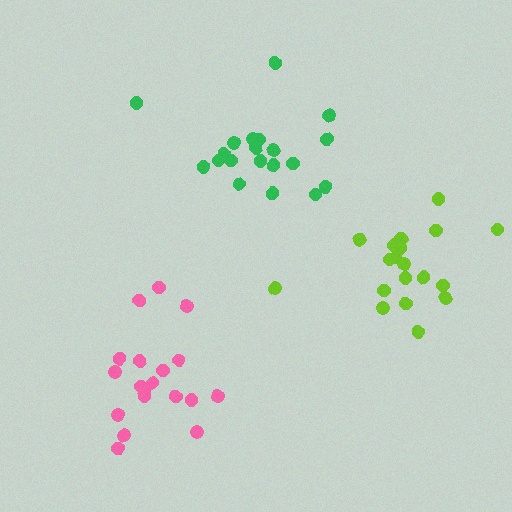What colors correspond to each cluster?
The clusters are colored: pink, lime, green.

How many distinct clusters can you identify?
There are 3 distinct clusters.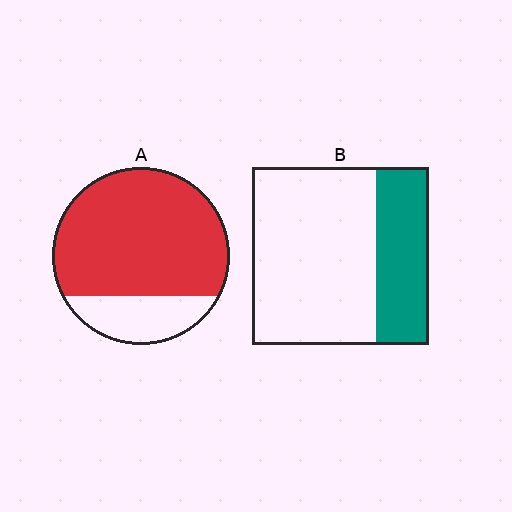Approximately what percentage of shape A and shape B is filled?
A is approximately 80% and B is approximately 30%.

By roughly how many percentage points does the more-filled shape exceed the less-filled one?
By roughly 50 percentage points (A over B).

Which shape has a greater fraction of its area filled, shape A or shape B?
Shape A.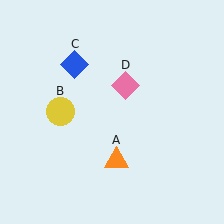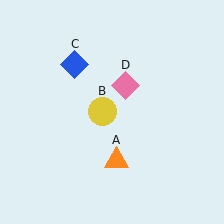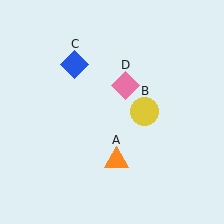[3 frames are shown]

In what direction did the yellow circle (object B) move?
The yellow circle (object B) moved right.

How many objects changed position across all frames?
1 object changed position: yellow circle (object B).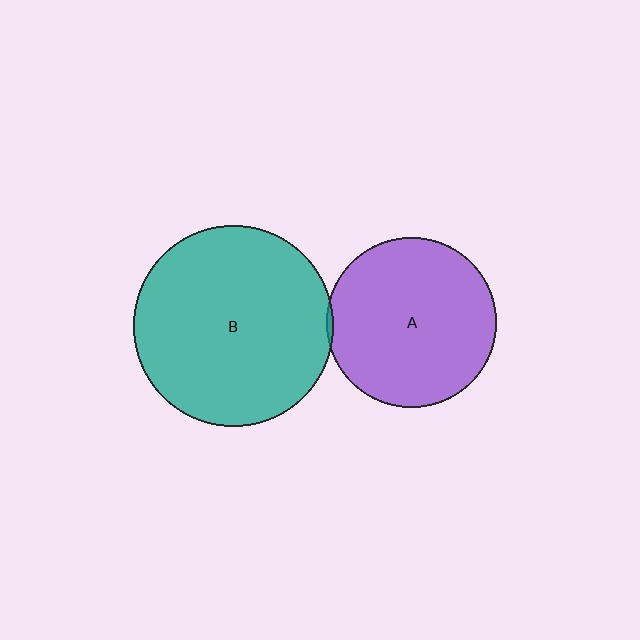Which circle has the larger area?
Circle B (teal).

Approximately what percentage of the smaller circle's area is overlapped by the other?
Approximately 5%.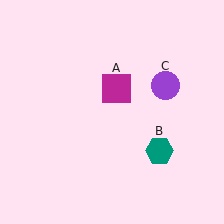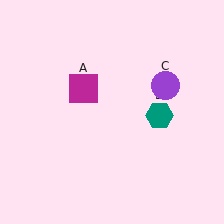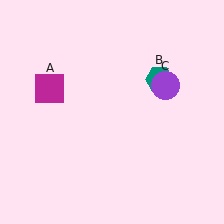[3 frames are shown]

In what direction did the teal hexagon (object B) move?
The teal hexagon (object B) moved up.